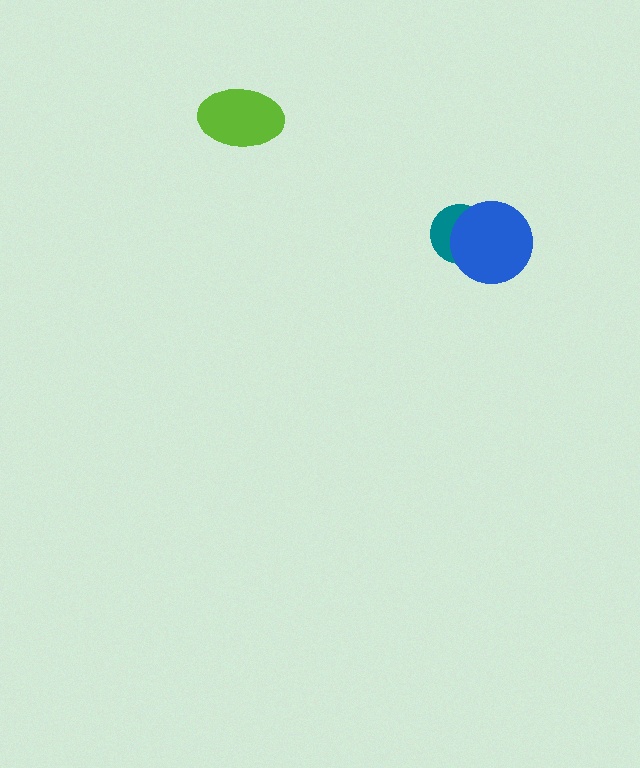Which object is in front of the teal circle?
The blue circle is in front of the teal circle.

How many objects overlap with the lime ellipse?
0 objects overlap with the lime ellipse.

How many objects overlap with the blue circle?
1 object overlaps with the blue circle.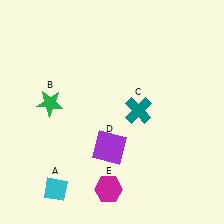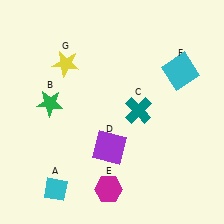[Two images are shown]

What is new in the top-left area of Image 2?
A yellow star (G) was added in the top-left area of Image 2.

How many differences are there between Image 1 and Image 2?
There are 2 differences between the two images.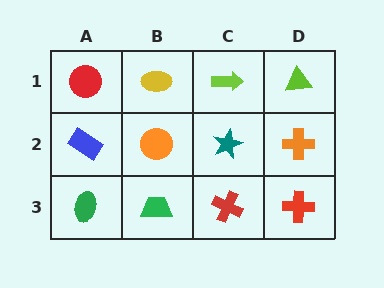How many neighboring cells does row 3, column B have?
3.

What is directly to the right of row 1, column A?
A yellow ellipse.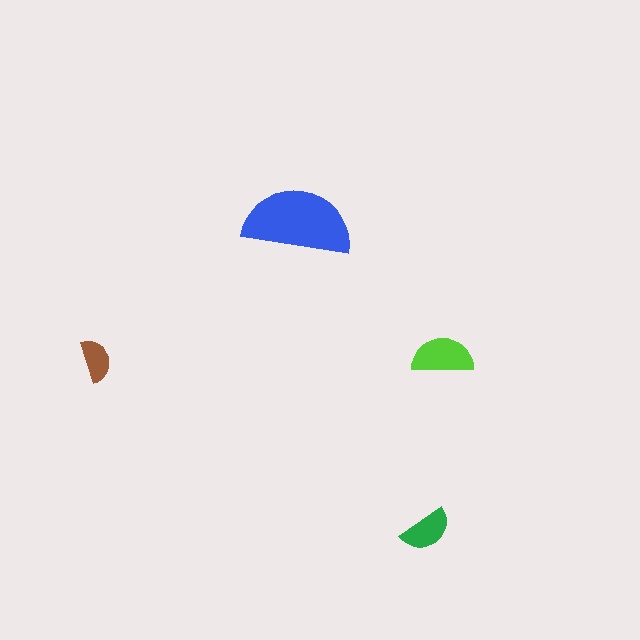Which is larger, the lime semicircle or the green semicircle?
The lime one.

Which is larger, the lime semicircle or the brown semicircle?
The lime one.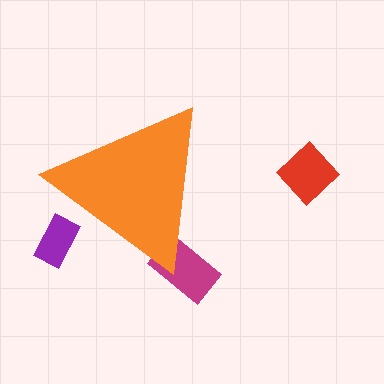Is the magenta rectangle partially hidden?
Yes, the magenta rectangle is partially hidden behind the orange triangle.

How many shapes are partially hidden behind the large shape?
2 shapes are partially hidden.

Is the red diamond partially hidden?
No, the red diamond is fully visible.